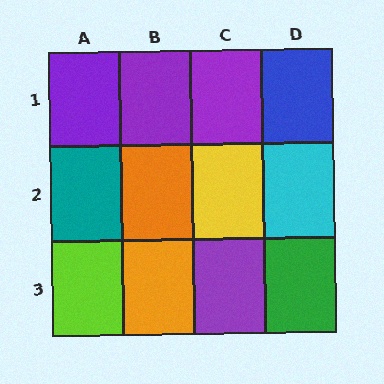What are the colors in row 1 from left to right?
Purple, purple, purple, blue.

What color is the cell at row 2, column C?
Yellow.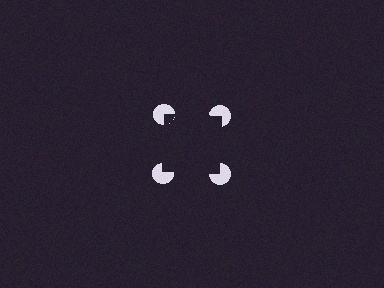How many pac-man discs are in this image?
There are 4 — one at each vertex of the illusory square.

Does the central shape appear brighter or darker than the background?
It typically appears slightly darker than the background, even though no actual brightness change is drawn.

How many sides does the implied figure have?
4 sides.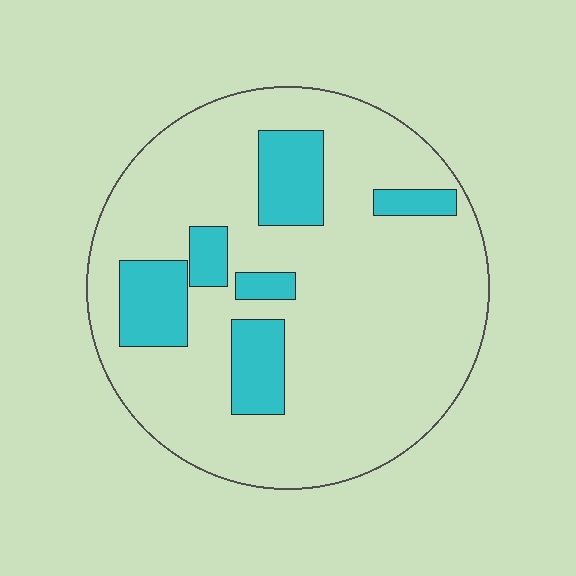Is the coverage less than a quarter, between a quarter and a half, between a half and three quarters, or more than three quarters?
Less than a quarter.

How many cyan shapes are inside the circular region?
6.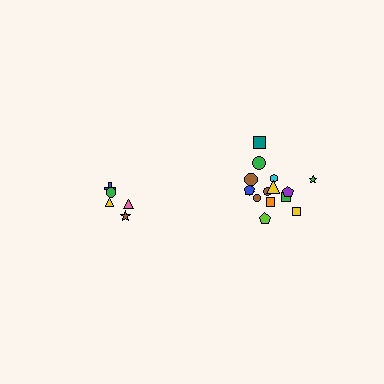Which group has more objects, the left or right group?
The right group.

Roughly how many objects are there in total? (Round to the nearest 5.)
Roughly 20 objects in total.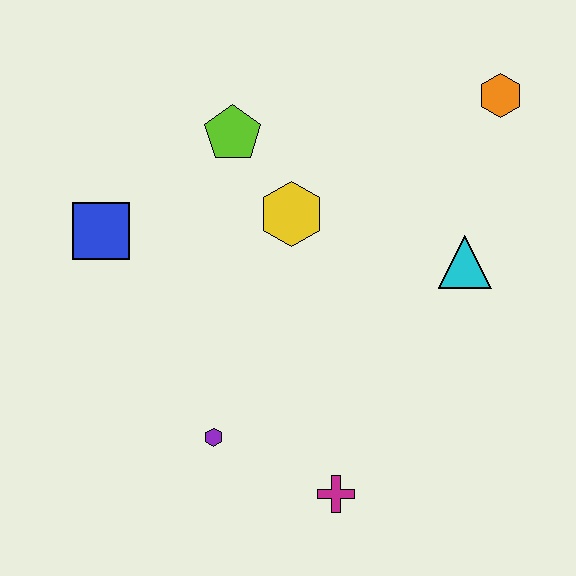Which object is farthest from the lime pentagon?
The magenta cross is farthest from the lime pentagon.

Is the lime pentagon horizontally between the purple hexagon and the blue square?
No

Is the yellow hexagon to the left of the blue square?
No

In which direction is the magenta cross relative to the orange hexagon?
The magenta cross is below the orange hexagon.